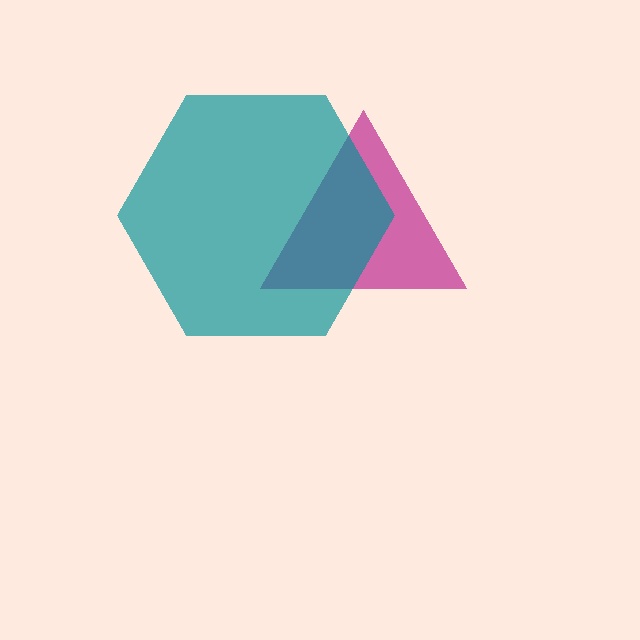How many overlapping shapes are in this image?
There are 2 overlapping shapes in the image.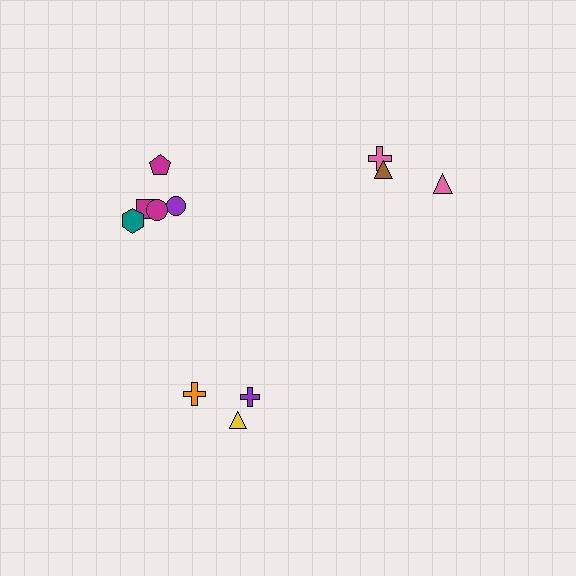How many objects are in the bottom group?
There are 3 objects.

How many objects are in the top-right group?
There are 3 objects.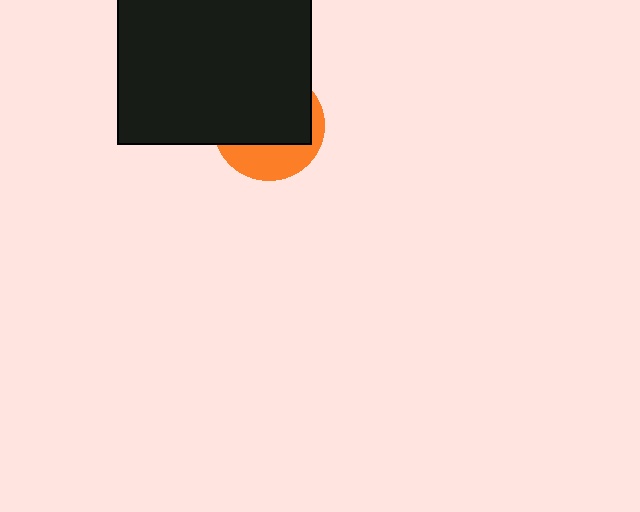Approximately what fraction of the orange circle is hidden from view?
Roughly 66% of the orange circle is hidden behind the black square.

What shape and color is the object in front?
The object in front is a black square.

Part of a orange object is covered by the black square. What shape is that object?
It is a circle.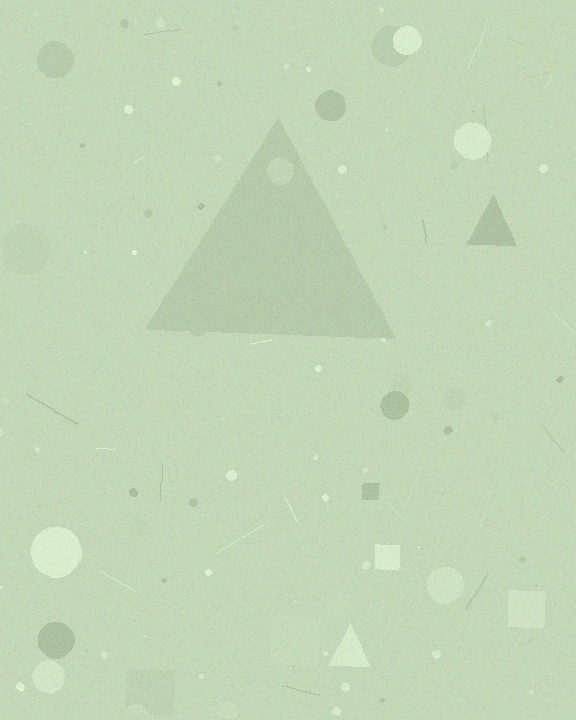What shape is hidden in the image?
A triangle is hidden in the image.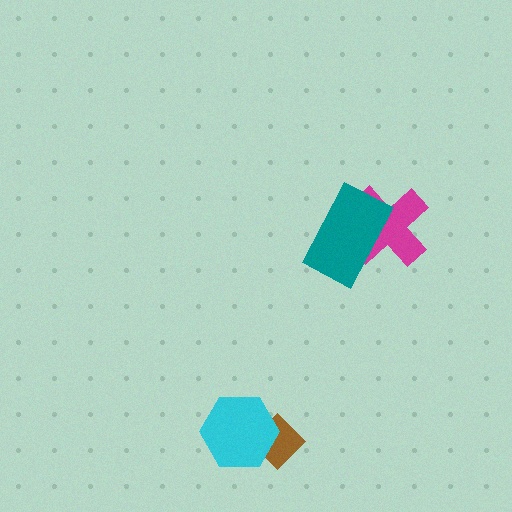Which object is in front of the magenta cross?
The teal rectangle is in front of the magenta cross.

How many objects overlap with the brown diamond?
1 object overlaps with the brown diamond.